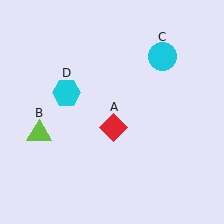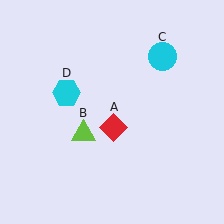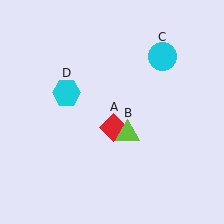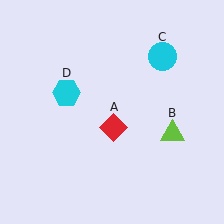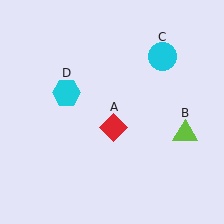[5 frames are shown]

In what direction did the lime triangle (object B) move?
The lime triangle (object B) moved right.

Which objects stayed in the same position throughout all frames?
Red diamond (object A) and cyan circle (object C) and cyan hexagon (object D) remained stationary.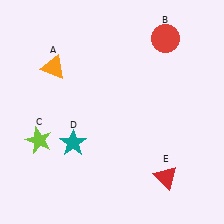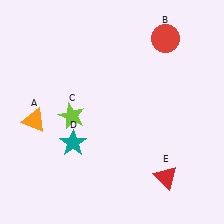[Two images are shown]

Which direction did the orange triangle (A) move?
The orange triangle (A) moved down.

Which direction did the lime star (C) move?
The lime star (C) moved right.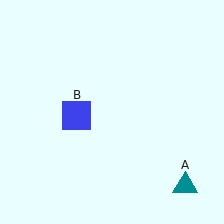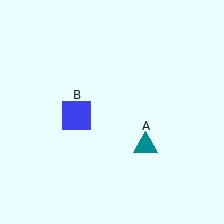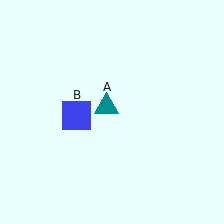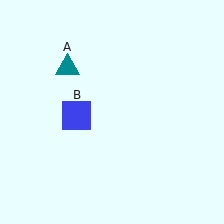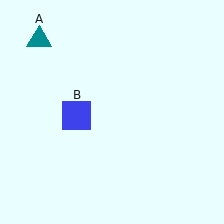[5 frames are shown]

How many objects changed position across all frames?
1 object changed position: teal triangle (object A).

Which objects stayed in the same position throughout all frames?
Blue square (object B) remained stationary.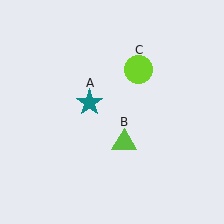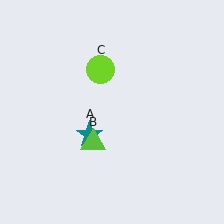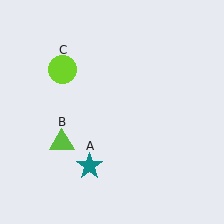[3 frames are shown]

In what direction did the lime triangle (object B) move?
The lime triangle (object B) moved left.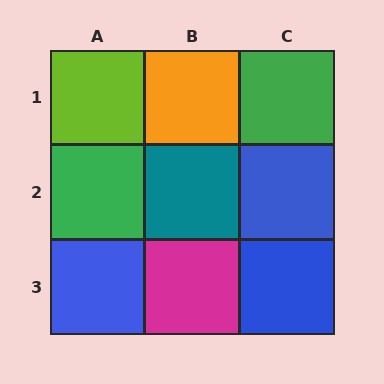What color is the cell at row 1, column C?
Green.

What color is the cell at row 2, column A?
Green.